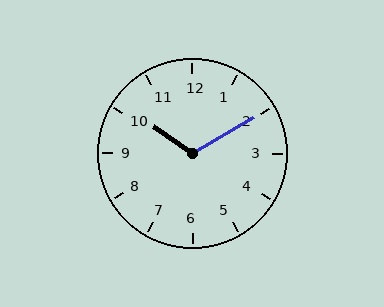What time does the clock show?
10:10.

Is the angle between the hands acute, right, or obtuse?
It is obtuse.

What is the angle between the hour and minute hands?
Approximately 115 degrees.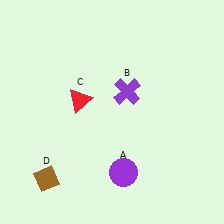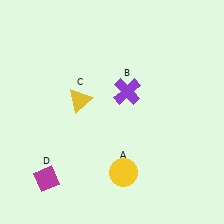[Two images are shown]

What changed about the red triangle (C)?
In Image 1, C is red. In Image 2, it changed to yellow.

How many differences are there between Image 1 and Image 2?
There are 3 differences between the two images.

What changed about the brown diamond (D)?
In Image 1, D is brown. In Image 2, it changed to magenta.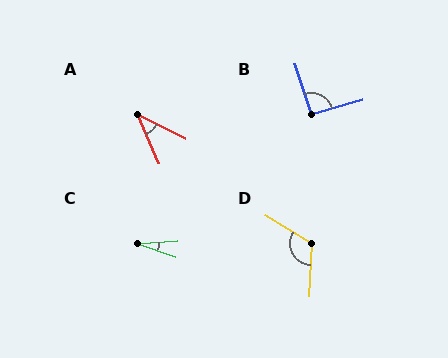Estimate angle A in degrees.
Approximately 40 degrees.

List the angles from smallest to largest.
C (23°), A (40°), B (92°), D (119°).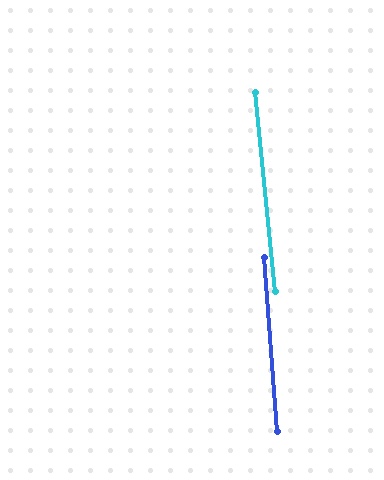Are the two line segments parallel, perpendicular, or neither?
Parallel — their directions differ by only 1.3°.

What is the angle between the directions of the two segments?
Approximately 1 degree.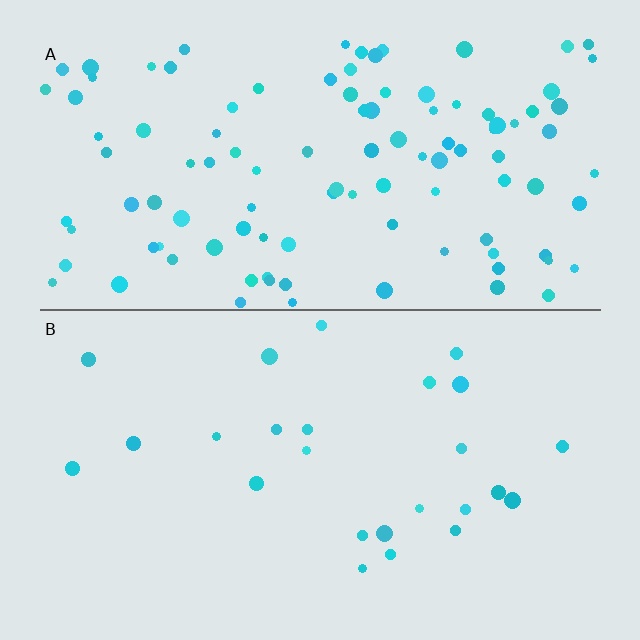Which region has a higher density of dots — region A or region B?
A (the top).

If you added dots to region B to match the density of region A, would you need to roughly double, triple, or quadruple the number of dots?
Approximately quadruple.